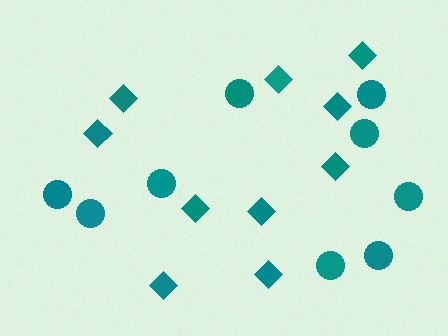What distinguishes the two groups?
There are 2 groups: one group of diamonds (10) and one group of circles (9).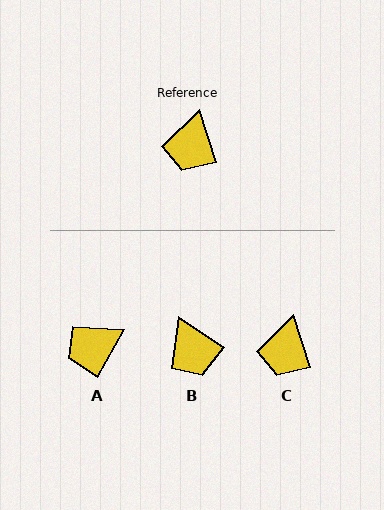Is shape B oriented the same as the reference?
No, it is off by about 37 degrees.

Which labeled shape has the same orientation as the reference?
C.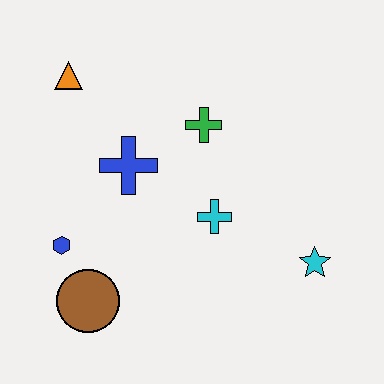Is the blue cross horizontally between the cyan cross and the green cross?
No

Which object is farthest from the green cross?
The brown circle is farthest from the green cross.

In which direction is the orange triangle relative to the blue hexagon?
The orange triangle is above the blue hexagon.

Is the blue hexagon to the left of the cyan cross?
Yes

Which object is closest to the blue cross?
The green cross is closest to the blue cross.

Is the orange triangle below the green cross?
No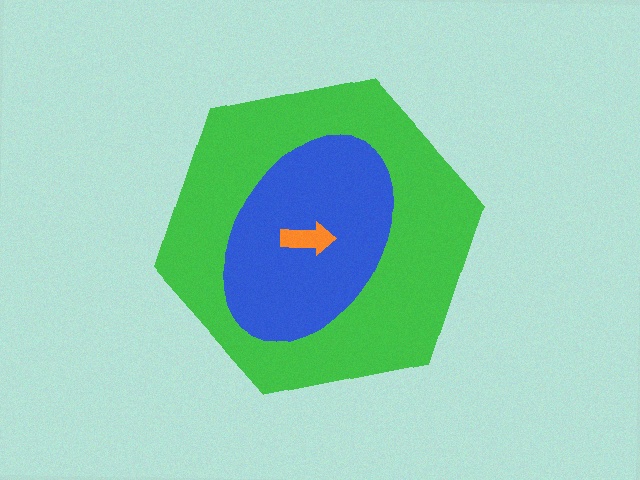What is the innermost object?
The orange arrow.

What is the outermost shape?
The green hexagon.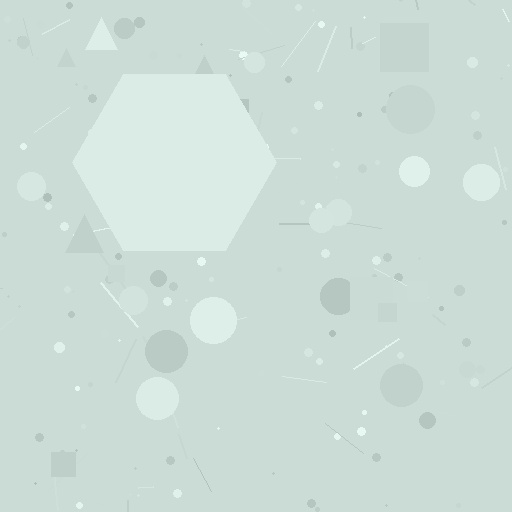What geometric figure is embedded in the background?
A hexagon is embedded in the background.